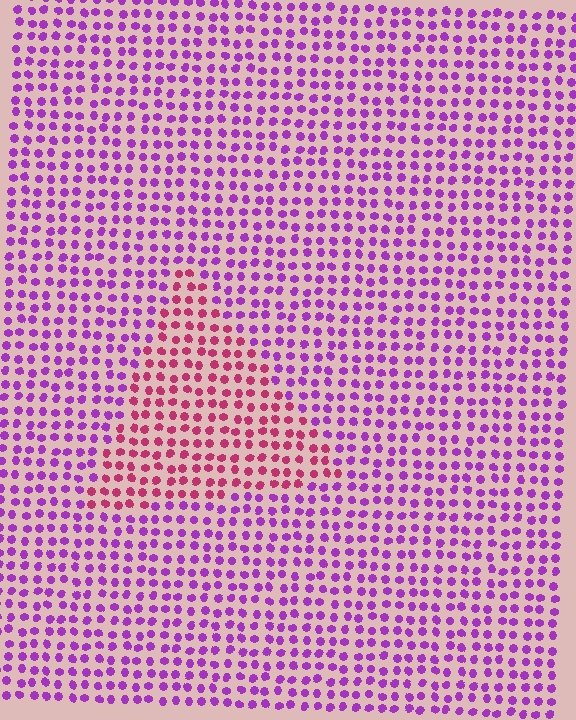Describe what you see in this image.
The image is filled with small purple elements in a uniform arrangement. A triangle-shaped region is visible where the elements are tinted to a slightly different hue, forming a subtle color boundary.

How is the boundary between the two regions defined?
The boundary is defined purely by a slight shift in hue (about 46 degrees). Spacing, size, and orientation are identical on both sides.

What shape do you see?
I see a triangle.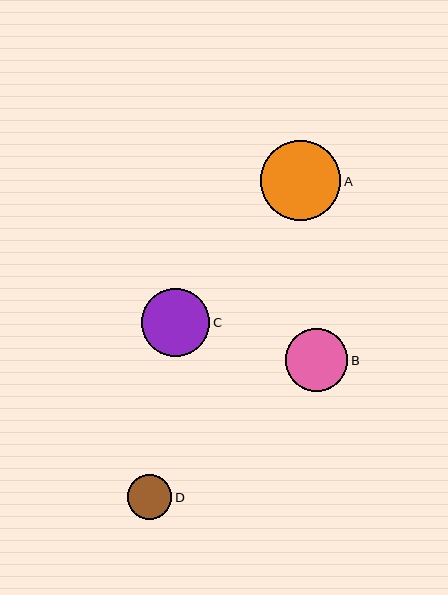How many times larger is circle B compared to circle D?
Circle B is approximately 1.4 times the size of circle D.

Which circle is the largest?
Circle A is the largest with a size of approximately 80 pixels.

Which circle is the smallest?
Circle D is the smallest with a size of approximately 45 pixels.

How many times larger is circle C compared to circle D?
Circle C is approximately 1.5 times the size of circle D.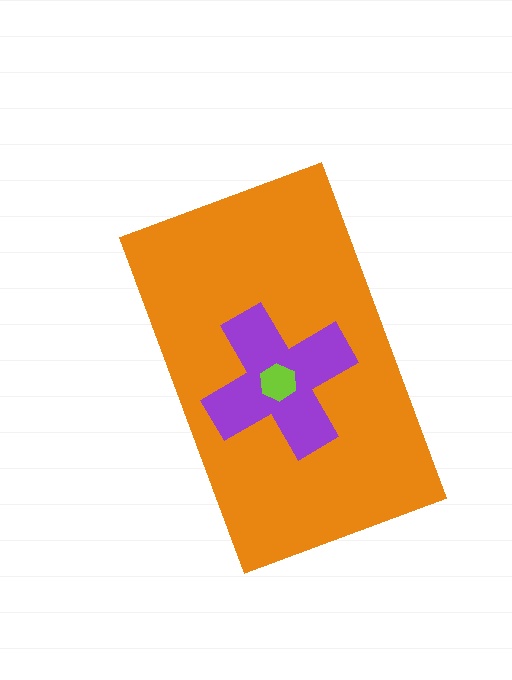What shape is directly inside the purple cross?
The lime hexagon.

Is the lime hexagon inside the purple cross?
Yes.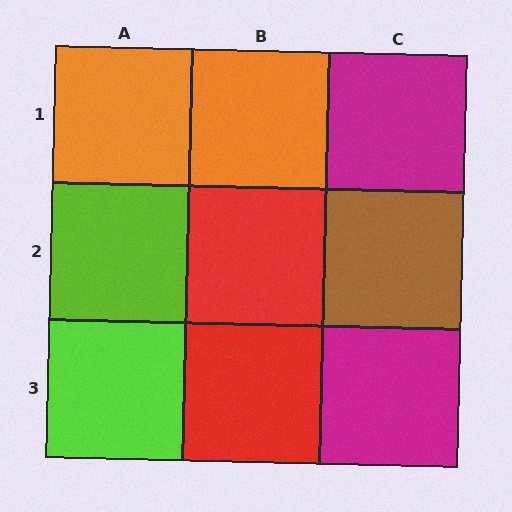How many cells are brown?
1 cell is brown.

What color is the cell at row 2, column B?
Red.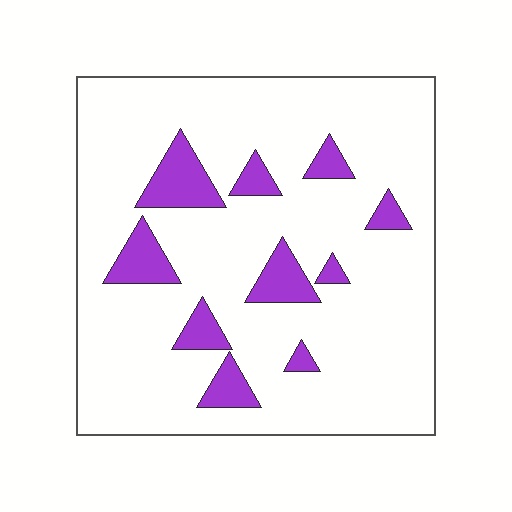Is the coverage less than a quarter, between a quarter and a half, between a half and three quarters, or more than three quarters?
Less than a quarter.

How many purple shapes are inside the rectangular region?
10.